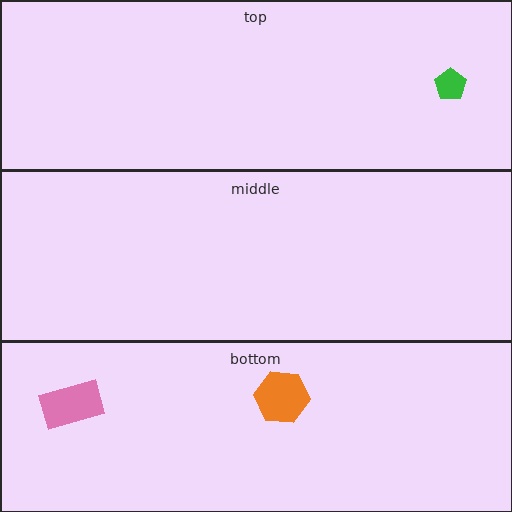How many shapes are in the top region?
1.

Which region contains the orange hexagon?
The bottom region.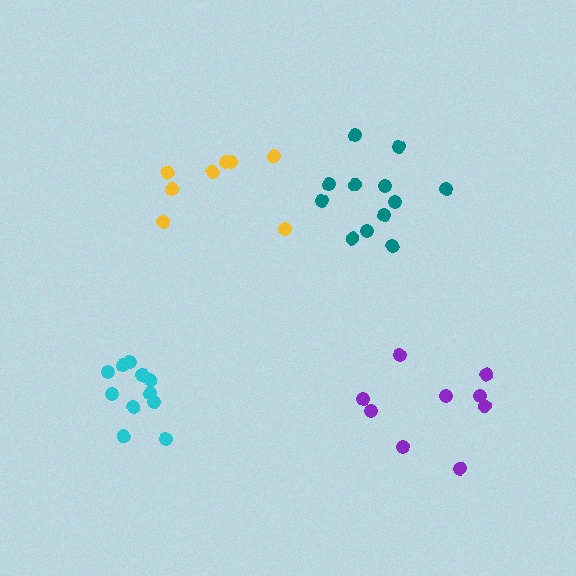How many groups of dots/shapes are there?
There are 4 groups.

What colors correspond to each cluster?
The clusters are colored: teal, purple, yellow, cyan.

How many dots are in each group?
Group 1: 12 dots, Group 2: 9 dots, Group 3: 8 dots, Group 4: 11 dots (40 total).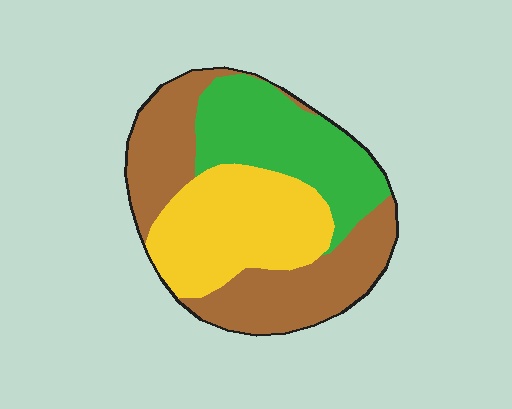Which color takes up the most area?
Brown, at roughly 40%.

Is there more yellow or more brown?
Brown.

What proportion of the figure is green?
Green covers roughly 30% of the figure.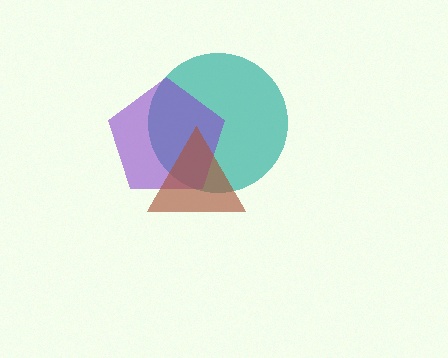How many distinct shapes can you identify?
There are 3 distinct shapes: a teal circle, a purple pentagon, a brown triangle.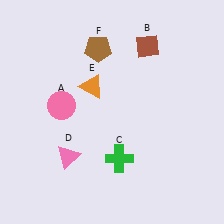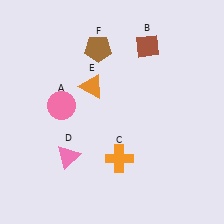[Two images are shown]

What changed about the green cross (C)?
In Image 1, C is green. In Image 2, it changed to orange.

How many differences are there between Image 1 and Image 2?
There is 1 difference between the two images.